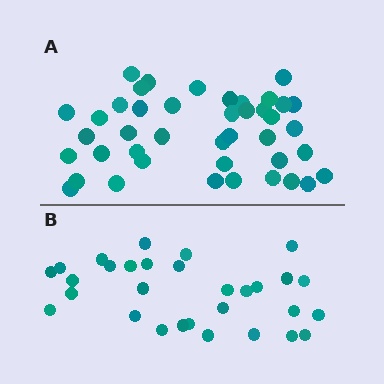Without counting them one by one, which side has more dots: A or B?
Region A (the top region) has more dots.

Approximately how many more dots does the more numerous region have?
Region A has roughly 12 or so more dots than region B.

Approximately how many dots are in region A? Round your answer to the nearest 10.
About 40 dots. (The exact count is 42, which rounds to 40.)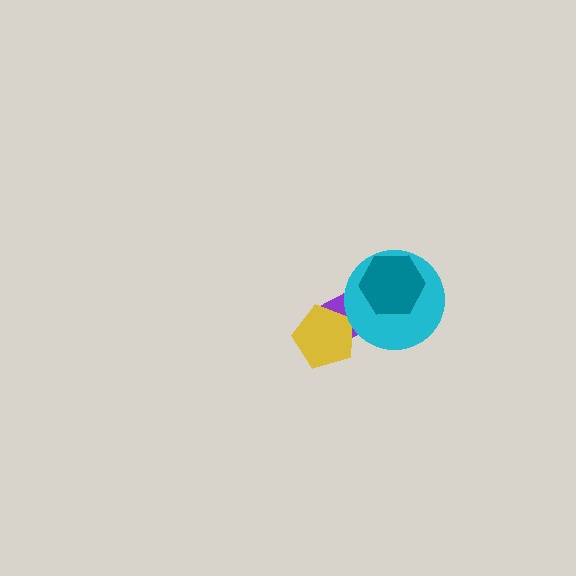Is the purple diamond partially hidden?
Yes, it is partially covered by another shape.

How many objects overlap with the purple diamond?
2 objects overlap with the purple diamond.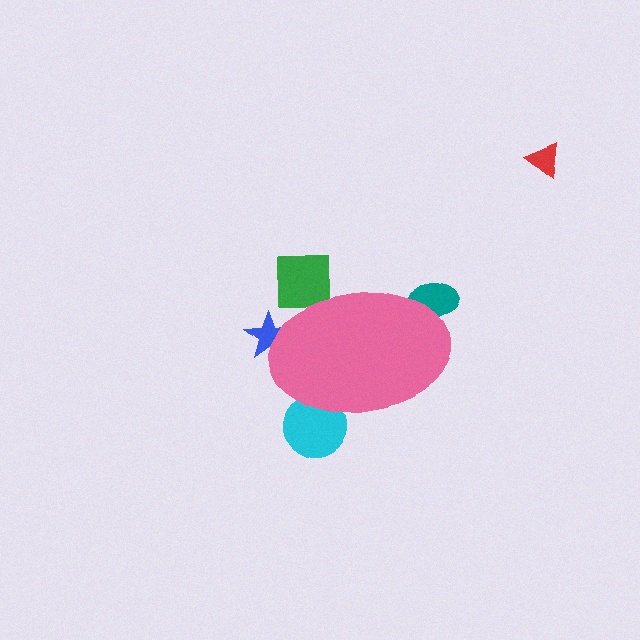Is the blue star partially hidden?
Yes, the blue star is partially hidden behind the pink ellipse.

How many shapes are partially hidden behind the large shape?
4 shapes are partially hidden.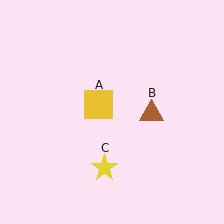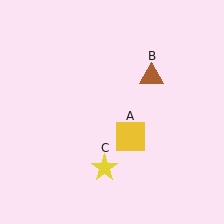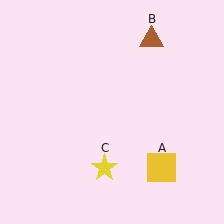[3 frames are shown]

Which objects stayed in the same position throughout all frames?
Yellow star (object C) remained stationary.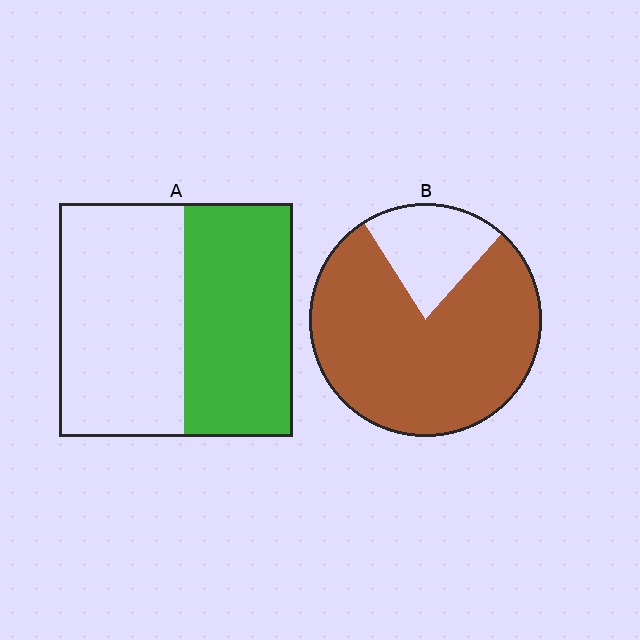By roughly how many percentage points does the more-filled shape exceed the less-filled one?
By roughly 35 percentage points (B over A).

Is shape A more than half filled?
Roughly half.